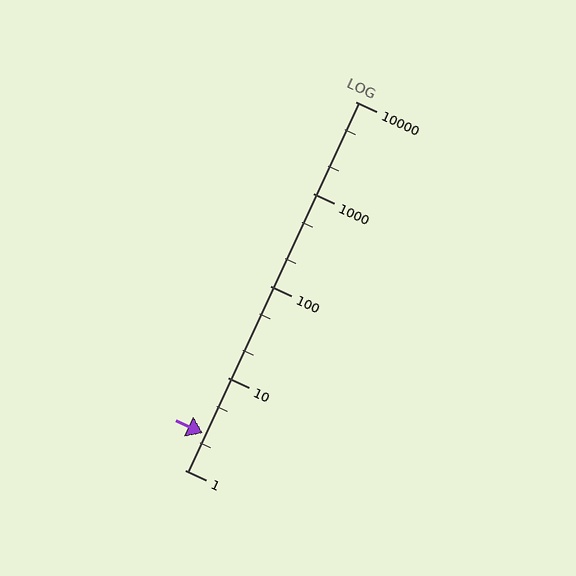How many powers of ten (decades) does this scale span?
The scale spans 4 decades, from 1 to 10000.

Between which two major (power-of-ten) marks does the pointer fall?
The pointer is between 1 and 10.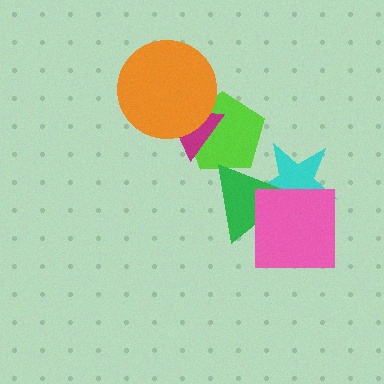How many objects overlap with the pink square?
2 objects overlap with the pink square.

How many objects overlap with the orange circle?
2 objects overlap with the orange circle.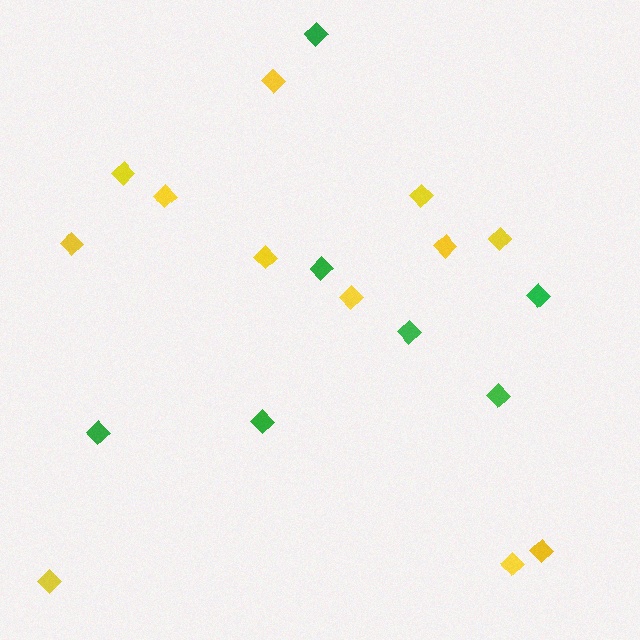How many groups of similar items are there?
There are 2 groups: one group of green diamonds (7) and one group of yellow diamonds (12).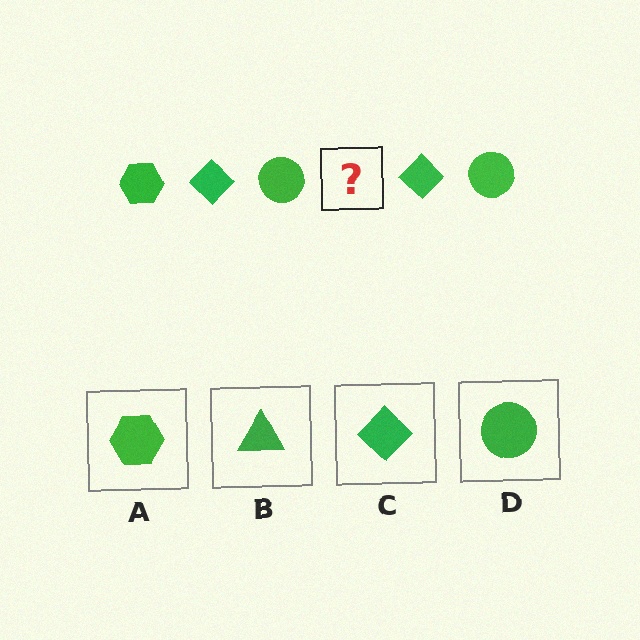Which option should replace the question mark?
Option A.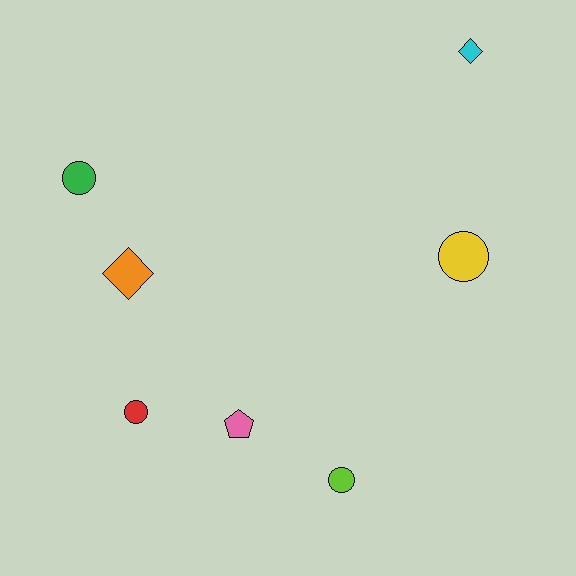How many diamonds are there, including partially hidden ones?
There are 2 diamonds.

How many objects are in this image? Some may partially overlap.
There are 7 objects.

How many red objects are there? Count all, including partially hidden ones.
There is 1 red object.